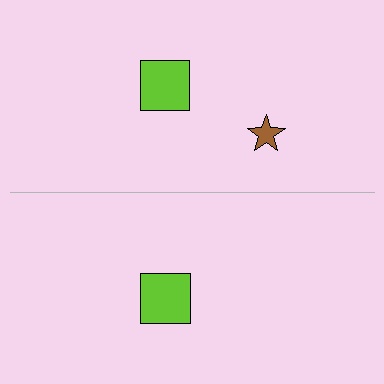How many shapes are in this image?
There are 3 shapes in this image.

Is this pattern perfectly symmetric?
No, the pattern is not perfectly symmetric. A brown star is missing from the bottom side.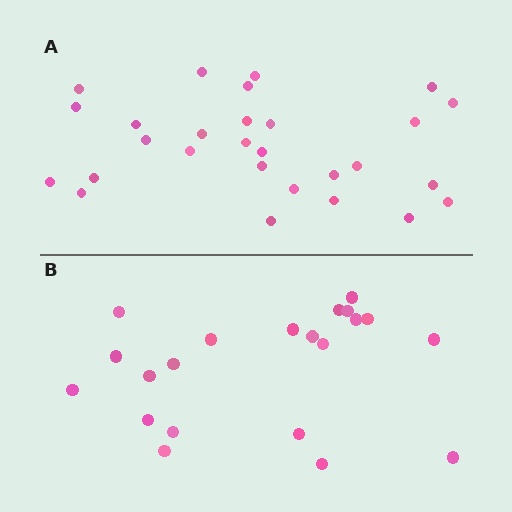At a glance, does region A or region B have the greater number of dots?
Region A (the top region) has more dots.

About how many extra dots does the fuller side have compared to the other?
Region A has roughly 8 or so more dots than region B.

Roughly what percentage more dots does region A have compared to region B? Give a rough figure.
About 35% more.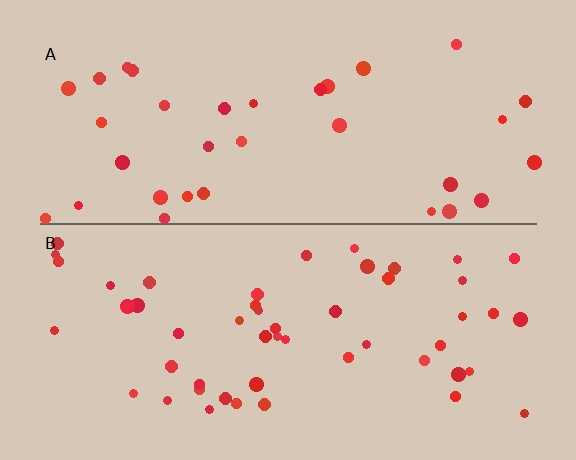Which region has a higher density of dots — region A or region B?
B (the bottom).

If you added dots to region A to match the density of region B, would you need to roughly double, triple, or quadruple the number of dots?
Approximately double.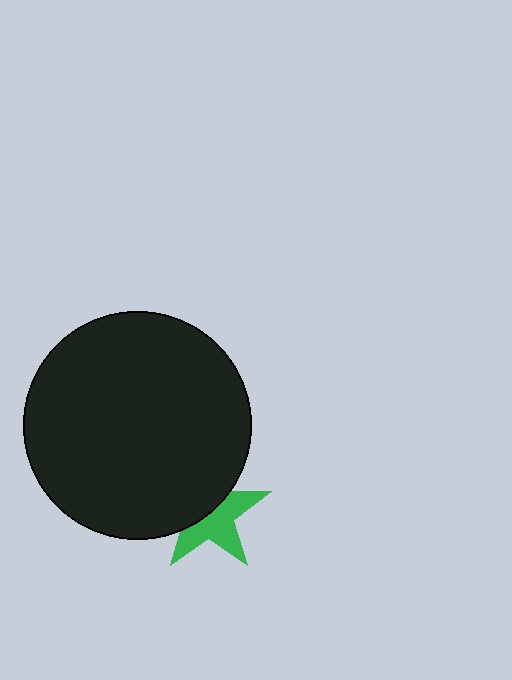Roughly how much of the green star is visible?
About half of it is visible (roughly 54%).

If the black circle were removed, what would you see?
You would see the complete green star.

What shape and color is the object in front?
The object in front is a black circle.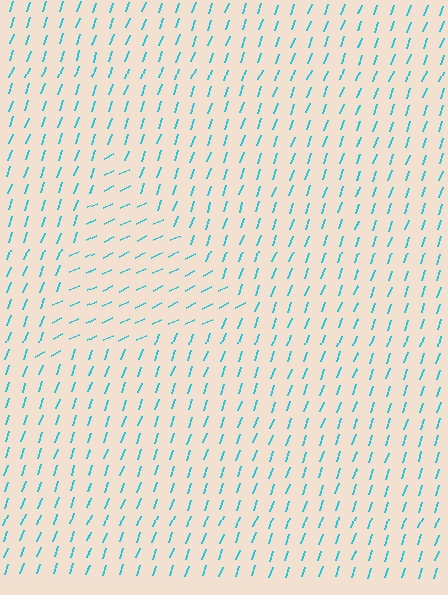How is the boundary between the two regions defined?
The boundary is defined purely by a change in line orientation (approximately 45 degrees difference). All lines are the same color and thickness.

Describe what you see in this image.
The image is filled with small cyan line segments. A triangle region in the image has lines oriented differently from the surrounding lines, creating a visible texture boundary.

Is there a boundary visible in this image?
Yes, there is a texture boundary formed by a change in line orientation.